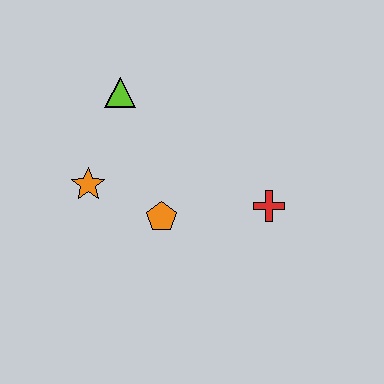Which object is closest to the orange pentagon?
The orange star is closest to the orange pentagon.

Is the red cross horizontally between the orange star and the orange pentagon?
No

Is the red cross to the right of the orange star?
Yes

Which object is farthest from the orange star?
The red cross is farthest from the orange star.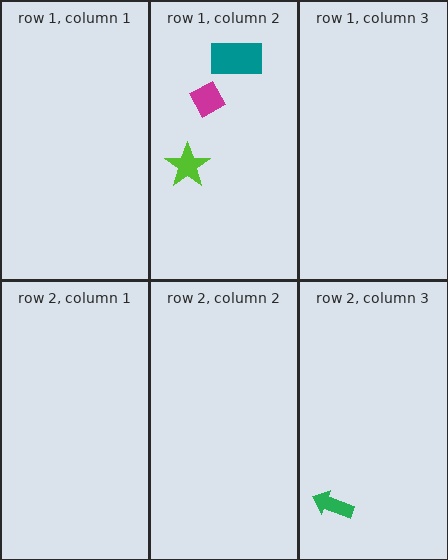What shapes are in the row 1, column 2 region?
The teal rectangle, the lime star, the magenta diamond.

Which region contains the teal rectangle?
The row 1, column 2 region.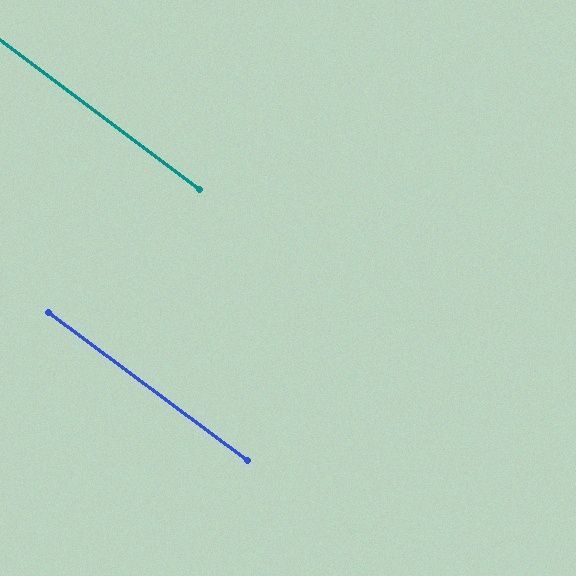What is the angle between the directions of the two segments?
Approximately 0 degrees.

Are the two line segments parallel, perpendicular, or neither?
Parallel — their directions differ by only 0.3°.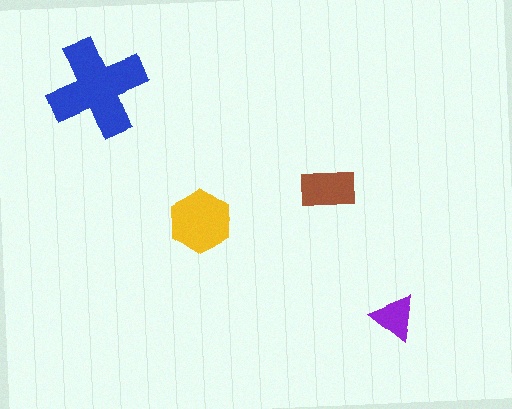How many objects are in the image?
There are 4 objects in the image.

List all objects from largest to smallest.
The blue cross, the yellow hexagon, the brown rectangle, the purple triangle.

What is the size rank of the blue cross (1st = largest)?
1st.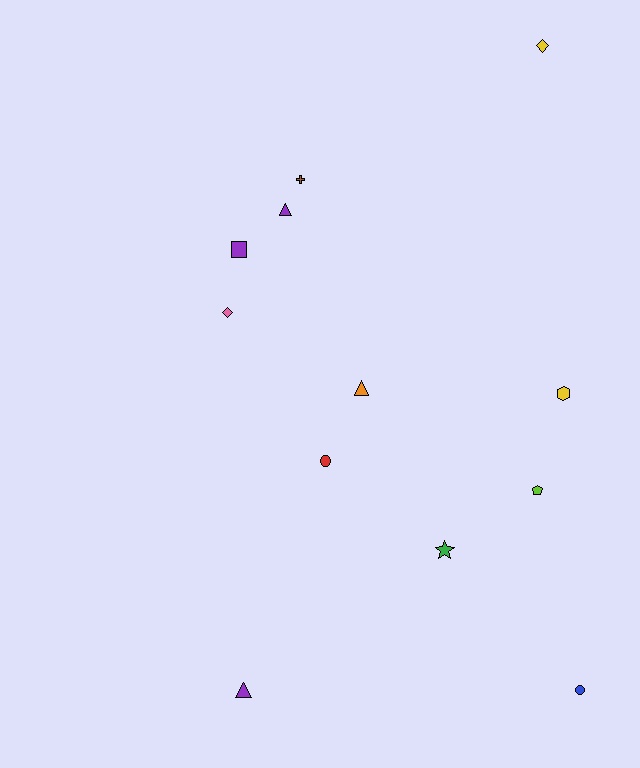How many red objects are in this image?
There is 1 red object.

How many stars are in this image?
There is 1 star.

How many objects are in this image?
There are 12 objects.